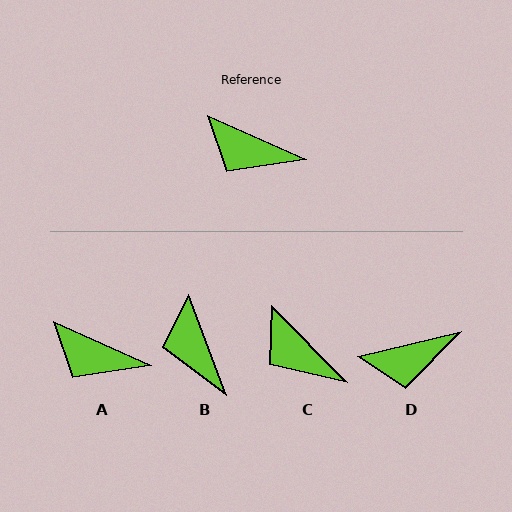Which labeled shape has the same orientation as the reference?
A.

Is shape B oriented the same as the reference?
No, it is off by about 45 degrees.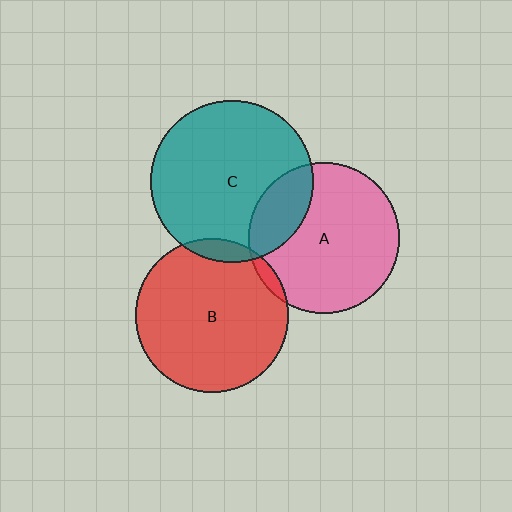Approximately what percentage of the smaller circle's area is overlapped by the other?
Approximately 5%.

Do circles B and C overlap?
Yes.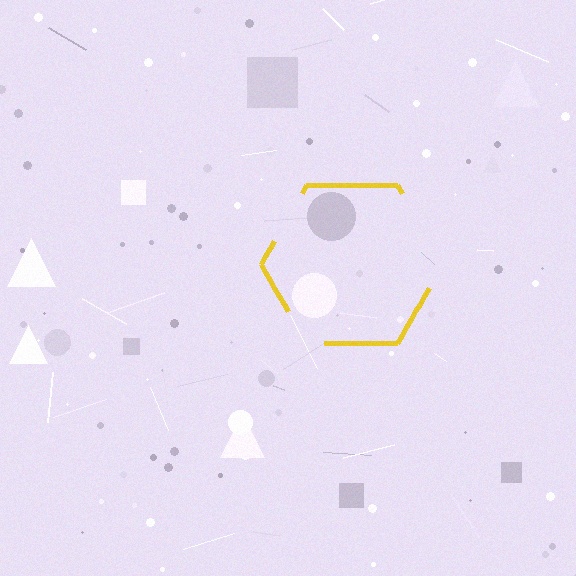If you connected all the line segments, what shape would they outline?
They would outline a hexagon.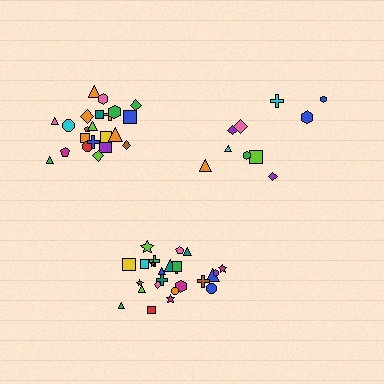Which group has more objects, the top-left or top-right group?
The top-left group.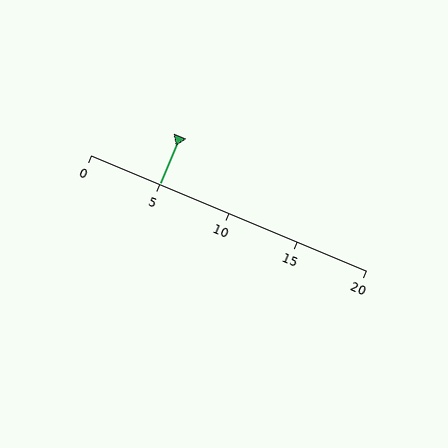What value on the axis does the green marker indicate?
The marker indicates approximately 5.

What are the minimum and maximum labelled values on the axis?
The axis runs from 0 to 20.